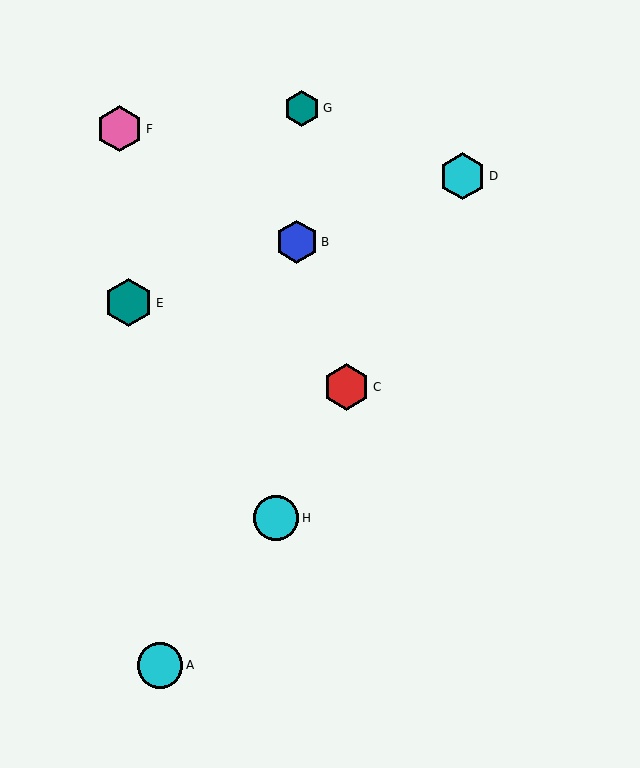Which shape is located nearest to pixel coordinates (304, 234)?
The blue hexagon (labeled B) at (297, 242) is nearest to that location.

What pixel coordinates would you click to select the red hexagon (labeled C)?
Click at (347, 387) to select the red hexagon C.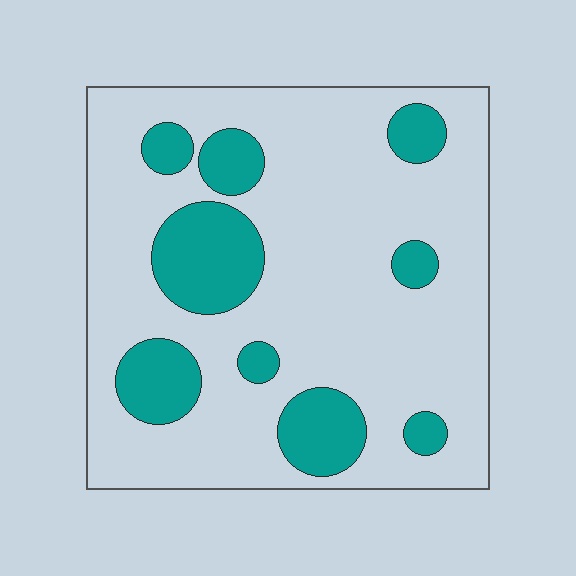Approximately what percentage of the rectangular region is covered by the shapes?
Approximately 20%.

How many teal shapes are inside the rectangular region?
9.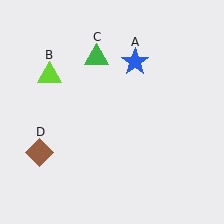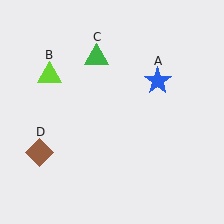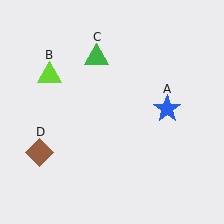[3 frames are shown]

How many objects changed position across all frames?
1 object changed position: blue star (object A).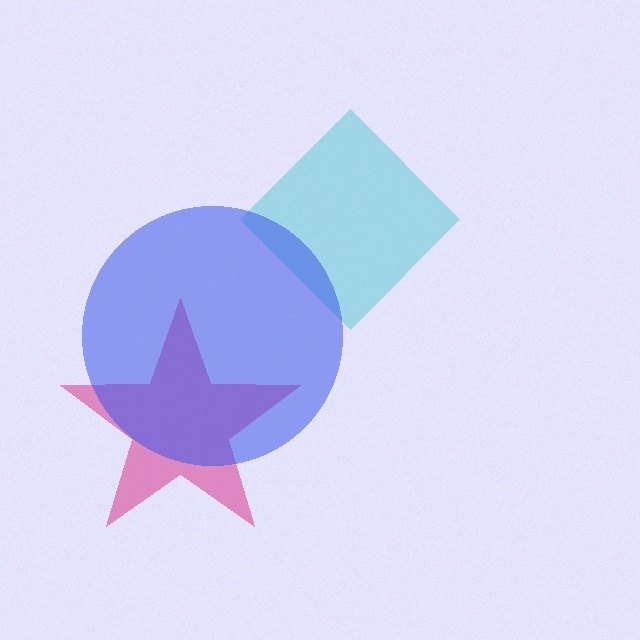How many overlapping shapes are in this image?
There are 3 overlapping shapes in the image.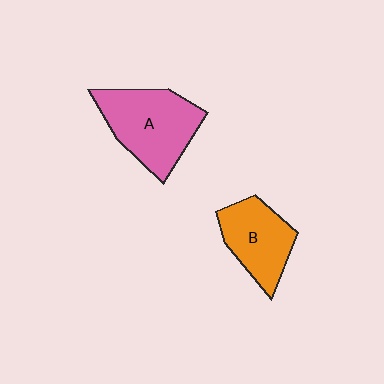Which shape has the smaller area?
Shape B (orange).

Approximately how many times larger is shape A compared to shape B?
Approximately 1.4 times.